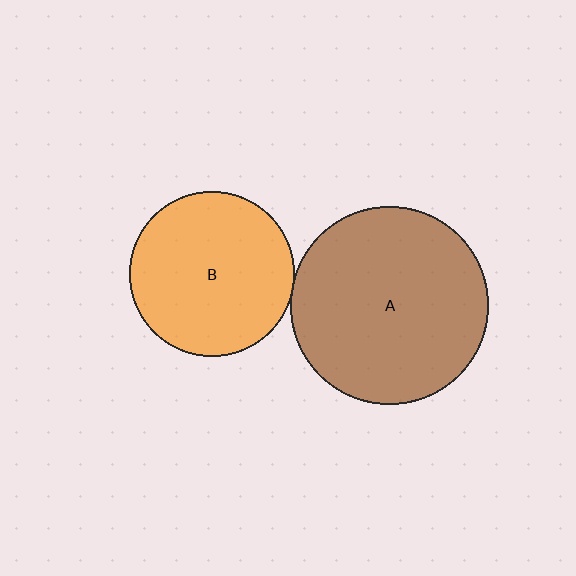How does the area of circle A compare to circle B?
Approximately 1.4 times.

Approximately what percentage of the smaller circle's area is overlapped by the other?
Approximately 5%.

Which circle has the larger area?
Circle A (brown).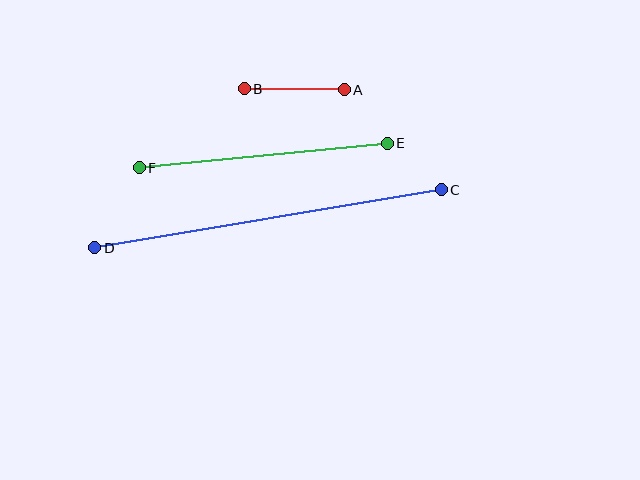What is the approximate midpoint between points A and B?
The midpoint is at approximately (294, 89) pixels.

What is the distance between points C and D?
The distance is approximately 351 pixels.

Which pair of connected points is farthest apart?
Points C and D are farthest apart.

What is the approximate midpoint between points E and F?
The midpoint is at approximately (263, 156) pixels.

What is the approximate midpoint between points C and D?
The midpoint is at approximately (268, 219) pixels.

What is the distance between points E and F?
The distance is approximately 249 pixels.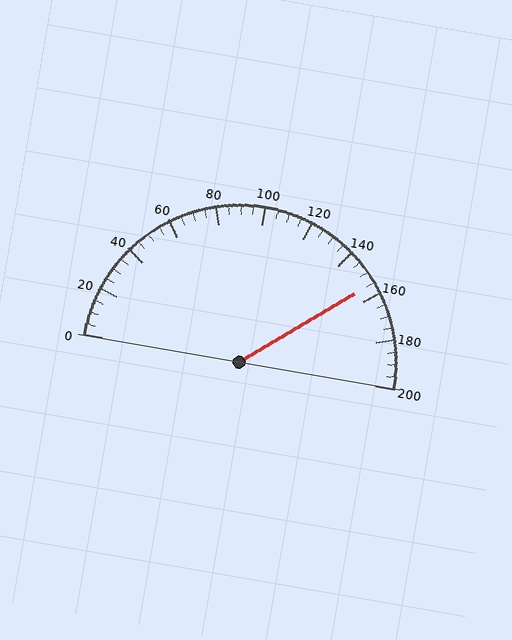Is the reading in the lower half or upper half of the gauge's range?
The reading is in the upper half of the range (0 to 200).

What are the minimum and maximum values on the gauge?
The gauge ranges from 0 to 200.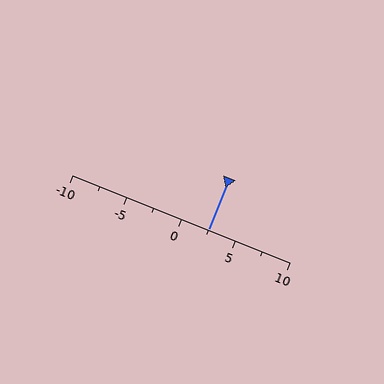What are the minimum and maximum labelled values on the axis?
The axis runs from -10 to 10.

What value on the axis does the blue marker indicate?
The marker indicates approximately 2.5.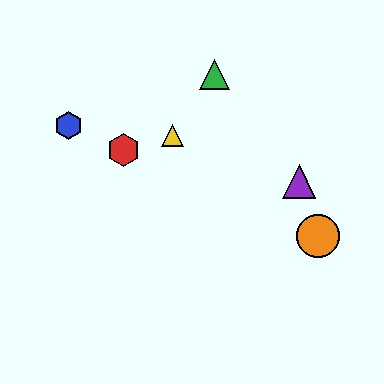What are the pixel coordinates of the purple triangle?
The purple triangle is at (299, 182).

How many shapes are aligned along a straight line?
3 shapes (the red hexagon, the blue hexagon, the orange circle) are aligned along a straight line.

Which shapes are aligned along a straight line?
The red hexagon, the blue hexagon, the orange circle are aligned along a straight line.